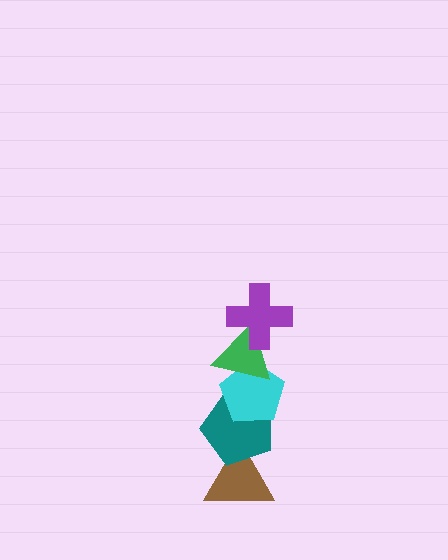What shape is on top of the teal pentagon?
The cyan pentagon is on top of the teal pentagon.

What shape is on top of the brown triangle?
The teal pentagon is on top of the brown triangle.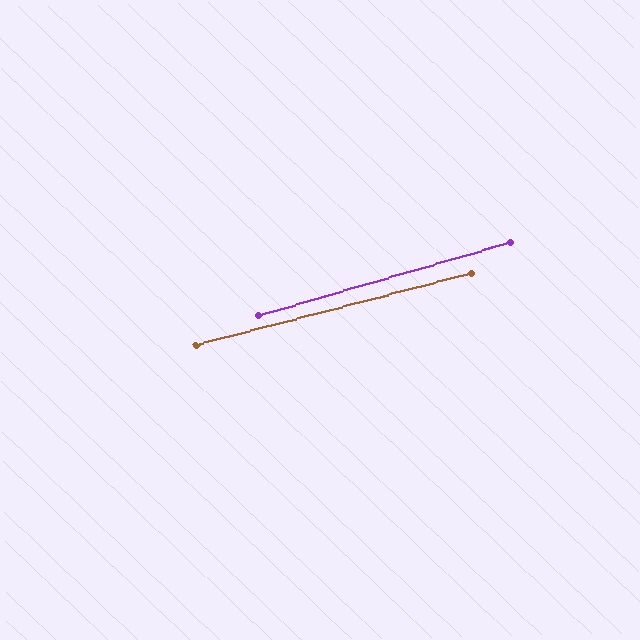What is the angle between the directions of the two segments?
Approximately 2 degrees.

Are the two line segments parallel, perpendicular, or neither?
Parallel — their directions differ by only 1.7°.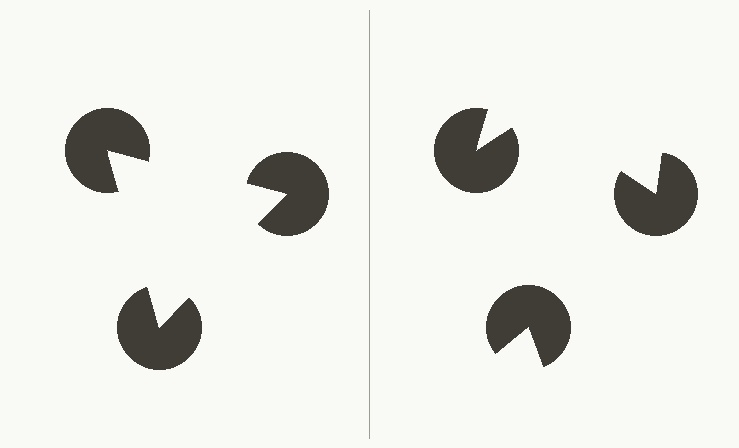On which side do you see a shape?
An illusory triangle appears on the left side. On the right side the wedge cuts are rotated, so no coherent shape forms.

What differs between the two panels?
The pac-man discs are positioned identically on both sides; only the wedge orientations differ. On the left they align to a triangle; on the right they are misaligned.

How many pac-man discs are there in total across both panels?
6 — 3 on each side.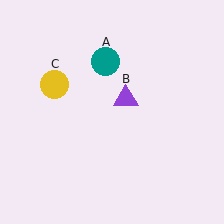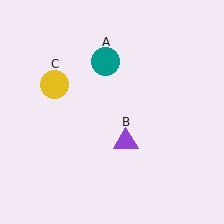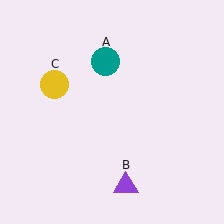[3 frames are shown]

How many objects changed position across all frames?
1 object changed position: purple triangle (object B).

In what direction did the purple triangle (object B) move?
The purple triangle (object B) moved down.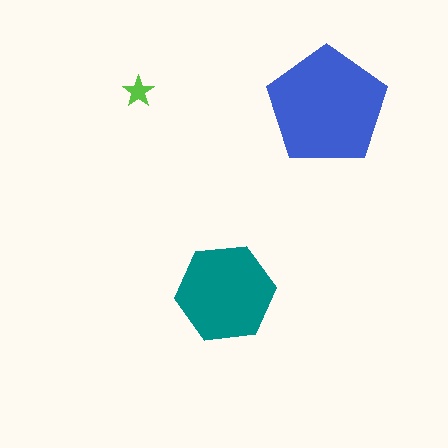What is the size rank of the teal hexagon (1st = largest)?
2nd.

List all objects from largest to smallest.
The blue pentagon, the teal hexagon, the lime star.